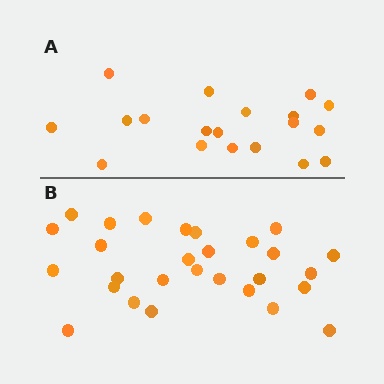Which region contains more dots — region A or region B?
Region B (the bottom region) has more dots.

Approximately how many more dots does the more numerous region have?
Region B has roughly 8 or so more dots than region A.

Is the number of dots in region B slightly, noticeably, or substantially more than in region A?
Region B has substantially more. The ratio is roughly 1.5 to 1.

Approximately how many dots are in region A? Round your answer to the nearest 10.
About 20 dots. (The exact count is 19, which rounds to 20.)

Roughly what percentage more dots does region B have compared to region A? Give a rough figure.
About 45% more.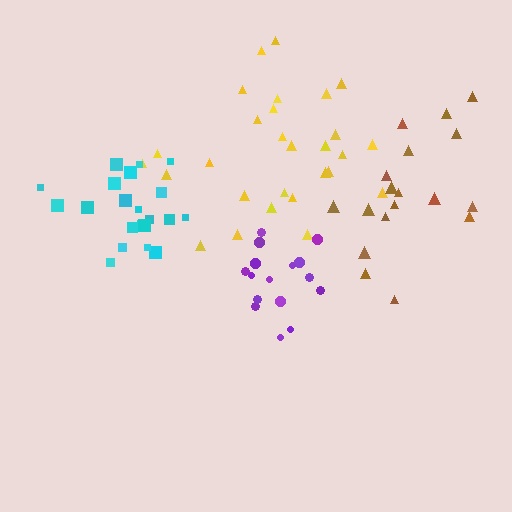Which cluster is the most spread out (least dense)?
Yellow.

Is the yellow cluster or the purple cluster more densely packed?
Purple.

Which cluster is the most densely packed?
Purple.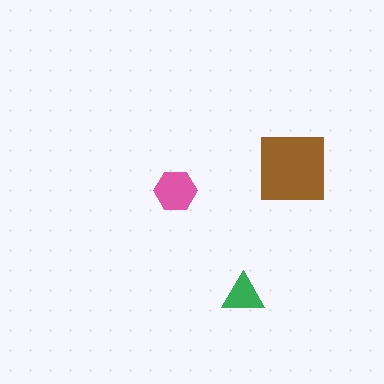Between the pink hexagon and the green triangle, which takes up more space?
The pink hexagon.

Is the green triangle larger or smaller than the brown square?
Smaller.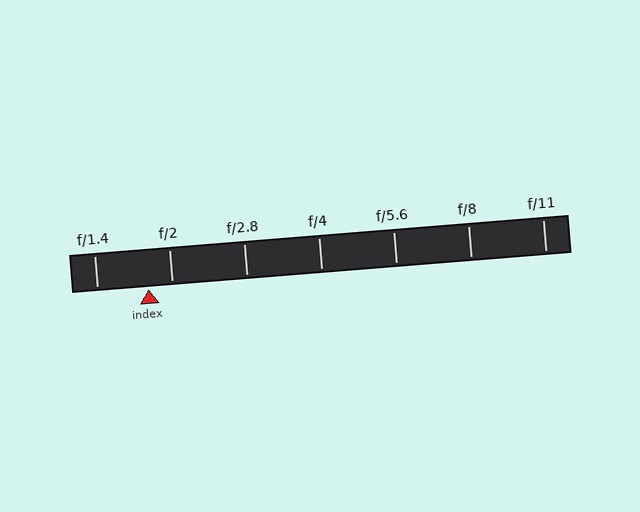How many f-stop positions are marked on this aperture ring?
There are 7 f-stop positions marked.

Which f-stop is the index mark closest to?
The index mark is closest to f/2.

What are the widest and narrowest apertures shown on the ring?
The widest aperture shown is f/1.4 and the narrowest is f/11.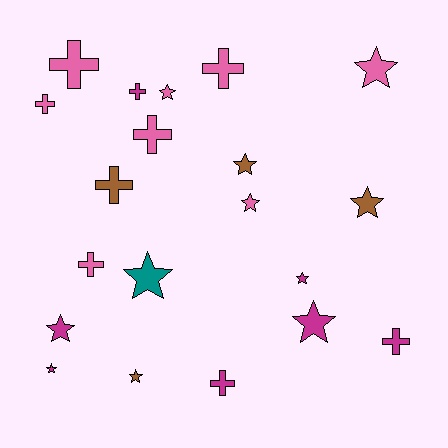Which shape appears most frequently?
Star, with 11 objects.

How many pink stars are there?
There are 3 pink stars.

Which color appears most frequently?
Pink, with 8 objects.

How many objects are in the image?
There are 20 objects.